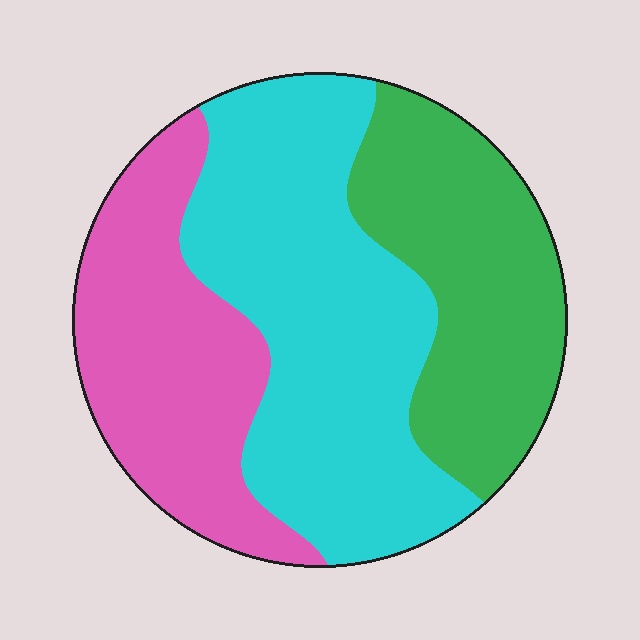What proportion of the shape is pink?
Pink takes up between a quarter and a half of the shape.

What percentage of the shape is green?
Green covers around 30% of the shape.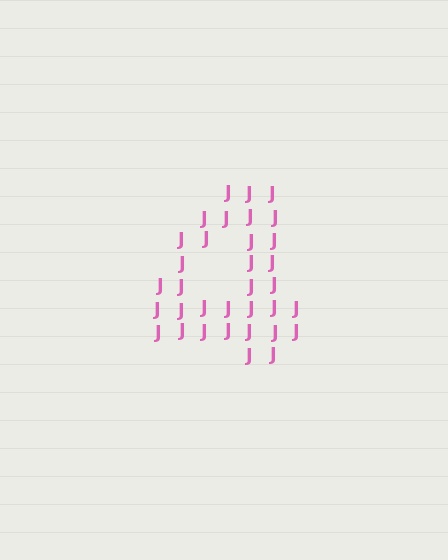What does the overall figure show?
The overall figure shows the digit 4.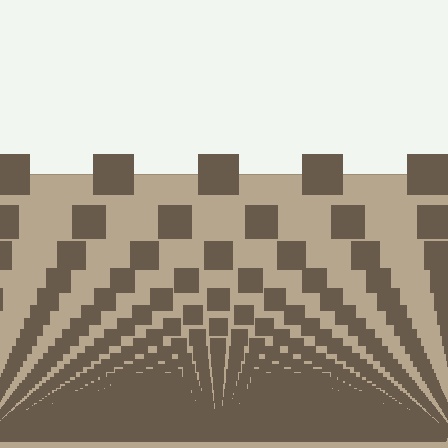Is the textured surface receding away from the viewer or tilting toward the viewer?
The surface appears to tilt toward the viewer. Texture elements get larger and sparser toward the top.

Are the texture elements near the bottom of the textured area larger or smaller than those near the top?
Smaller. The gradient is inverted — elements near the bottom are smaller and denser.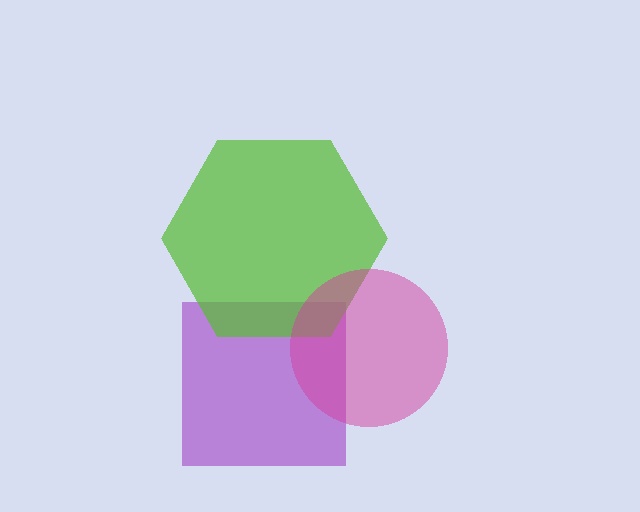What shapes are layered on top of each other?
The layered shapes are: a purple square, a lime hexagon, a magenta circle.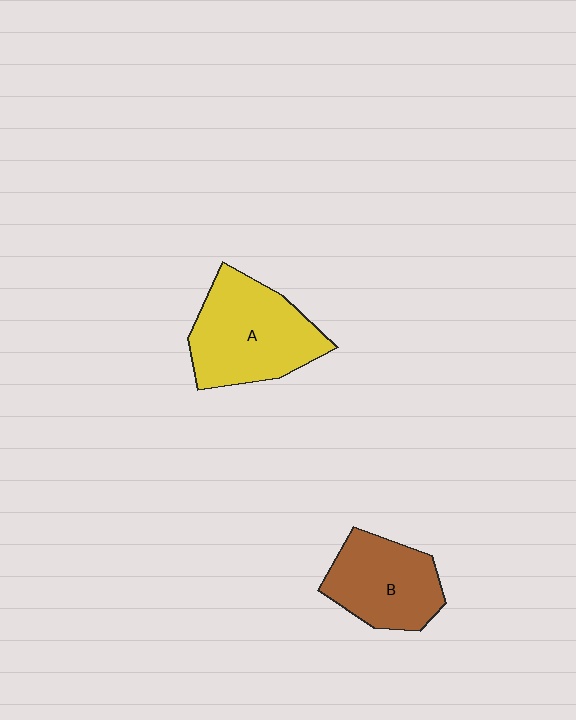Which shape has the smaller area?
Shape B (brown).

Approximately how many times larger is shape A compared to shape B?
Approximately 1.3 times.